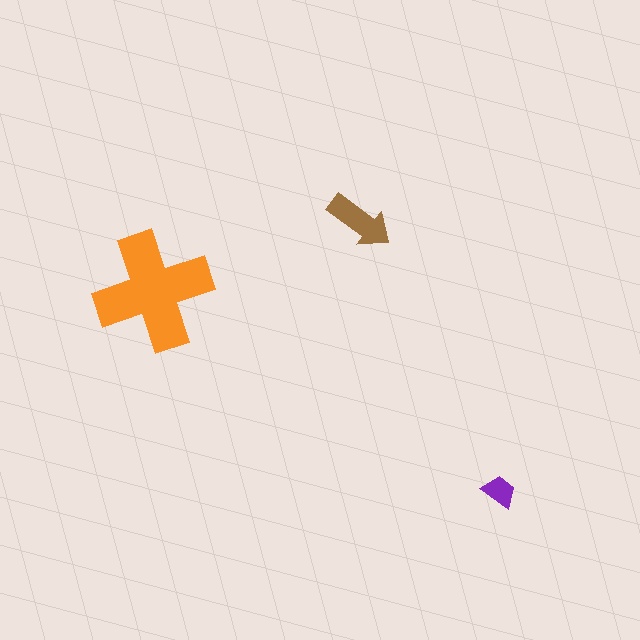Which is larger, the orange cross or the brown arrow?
The orange cross.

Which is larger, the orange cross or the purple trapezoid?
The orange cross.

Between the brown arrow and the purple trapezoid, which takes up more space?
The brown arrow.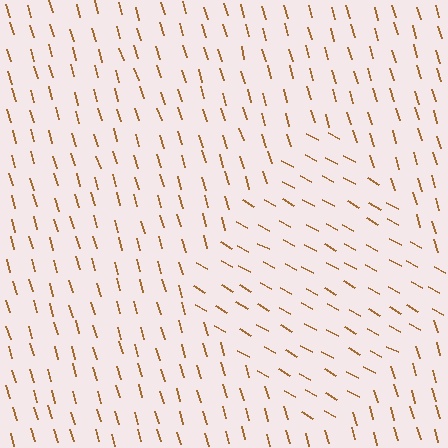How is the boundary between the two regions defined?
The boundary is defined purely by a change in line orientation (approximately 45 degrees difference). All lines are the same color and thickness.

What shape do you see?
I see a diamond.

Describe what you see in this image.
The image is filled with small brown line segments. A diamond region in the image has lines oriented differently from the surrounding lines, creating a visible texture boundary.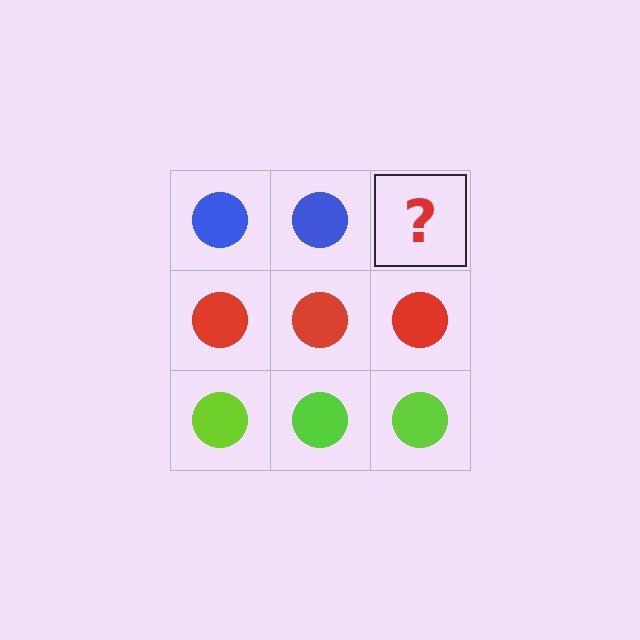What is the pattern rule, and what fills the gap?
The rule is that each row has a consistent color. The gap should be filled with a blue circle.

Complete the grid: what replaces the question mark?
The question mark should be replaced with a blue circle.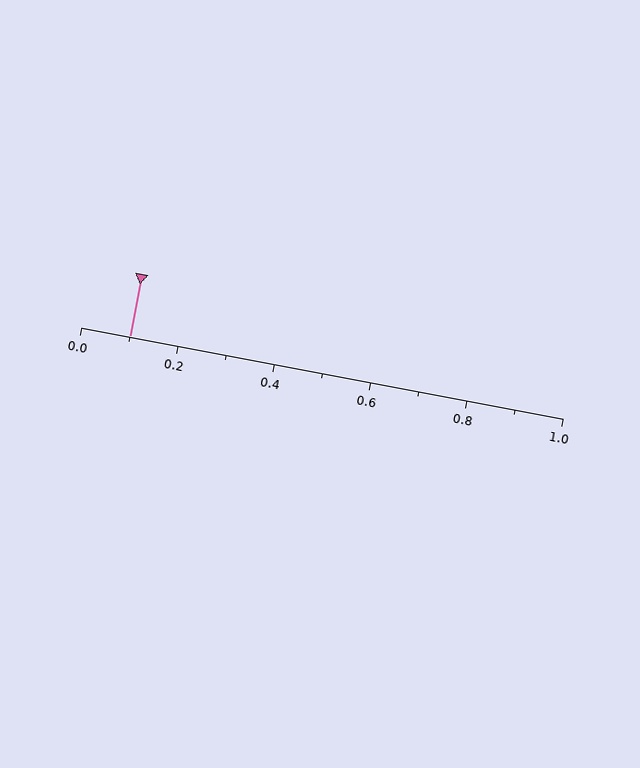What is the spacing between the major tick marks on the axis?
The major ticks are spaced 0.2 apart.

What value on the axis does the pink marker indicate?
The marker indicates approximately 0.1.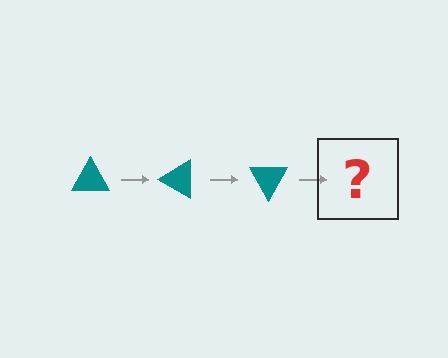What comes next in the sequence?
The next element should be a teal triangle rotated 90 degrees.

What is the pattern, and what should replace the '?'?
The pattern is that the triangle rotates 30 degrees each step. The '?' should be a teal triangle rotated 90 degrees.